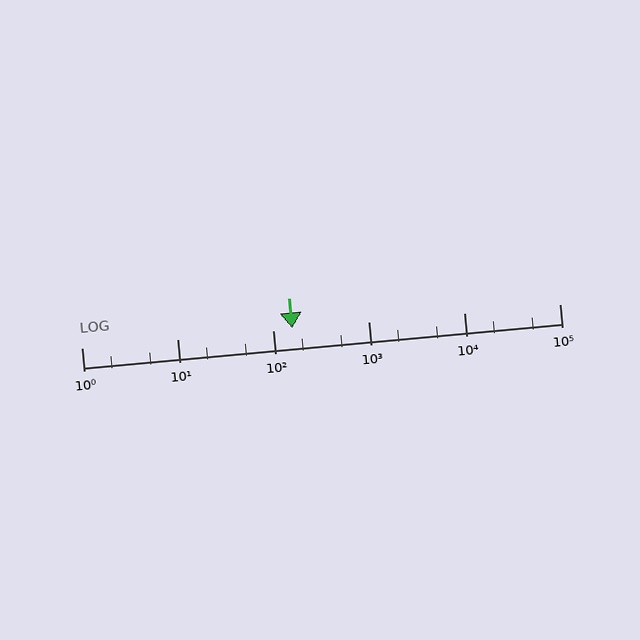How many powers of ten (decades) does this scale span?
The scale spans 5 decades, from 1 to 100000.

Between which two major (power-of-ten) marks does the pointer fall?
The pointer is between 100 and 1000.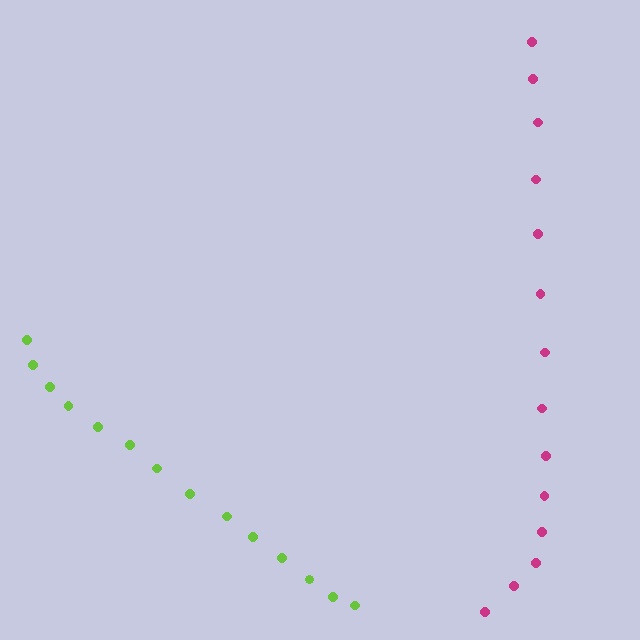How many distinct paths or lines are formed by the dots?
There are 2 distinct paths.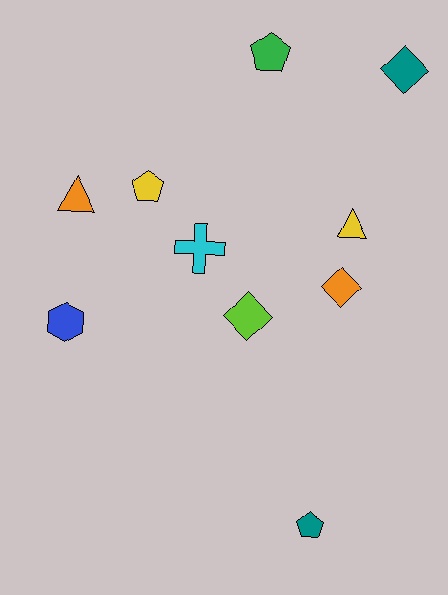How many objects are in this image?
There are 10 objects.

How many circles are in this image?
There are no circles.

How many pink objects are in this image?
There are no pink objects.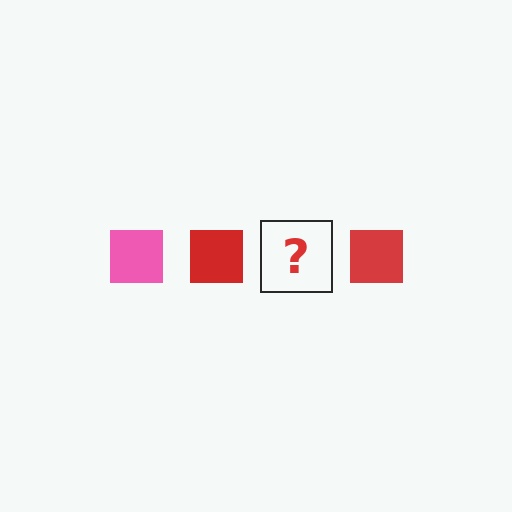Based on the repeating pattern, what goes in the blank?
The blank should be a pink square.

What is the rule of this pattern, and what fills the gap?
The rule is that the pattern cycles through pink, red squares. The gap should be filled with a pink square.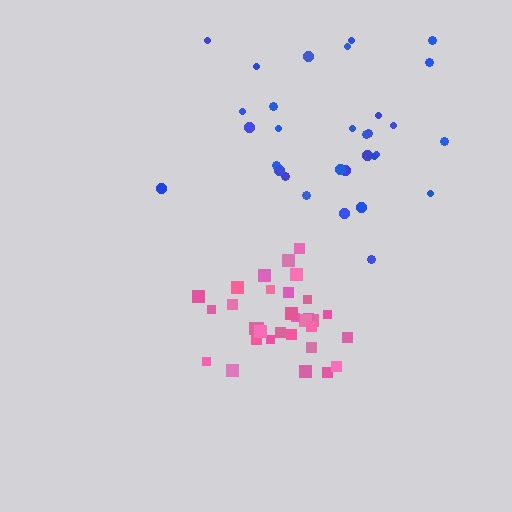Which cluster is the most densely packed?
Pink.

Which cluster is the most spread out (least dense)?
Blue.